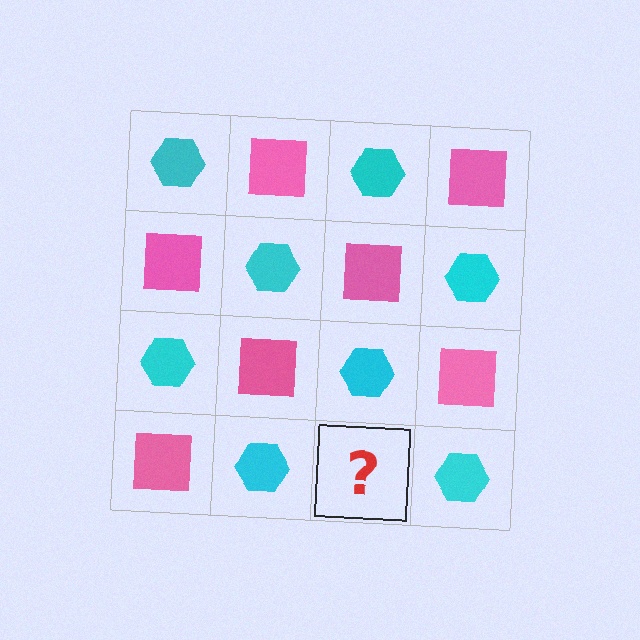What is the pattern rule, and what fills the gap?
The rule is that it alternates cyan hexagon and pink square in a checkerboard pattern. The gap should be filled with a pink square.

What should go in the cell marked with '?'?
The missing cell should contain a pink square.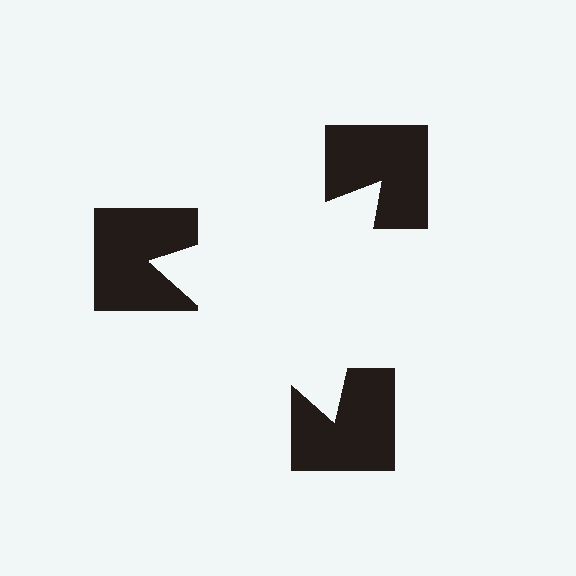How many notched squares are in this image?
There are 3 — one at each vertex of the illusory triangle.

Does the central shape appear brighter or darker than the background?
It typically appears slightly brighter than the background, even though no actual brightness change is drawn.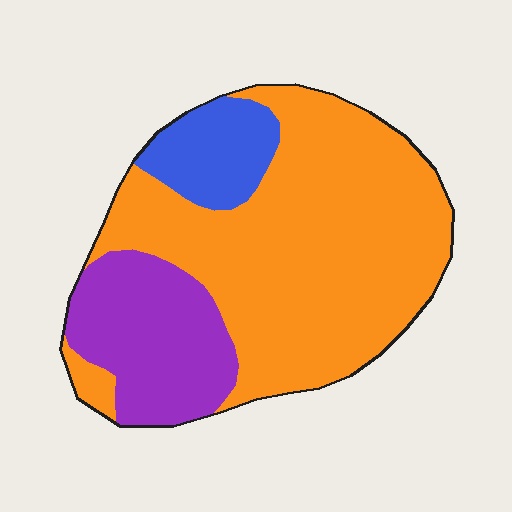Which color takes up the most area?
Orange, at roughly 65%.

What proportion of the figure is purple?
Purple takes up about one quarter (1/4) of the figure.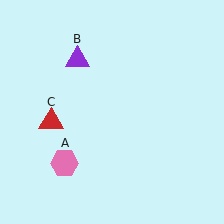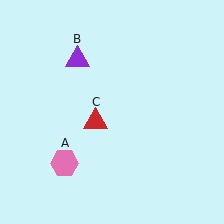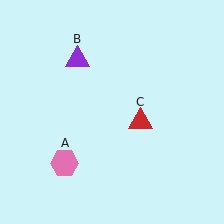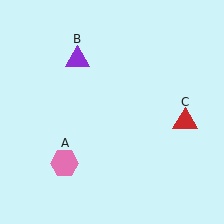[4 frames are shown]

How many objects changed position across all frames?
1 object changed position: red triangle (object C).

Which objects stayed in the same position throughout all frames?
Pink hexagon (object A) and purple triangle (object B) remained stationary.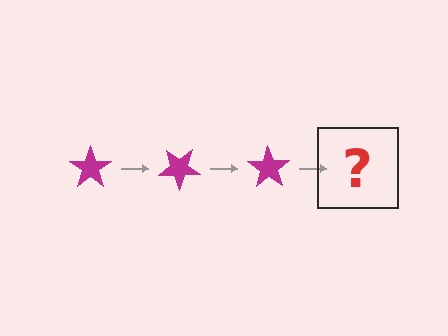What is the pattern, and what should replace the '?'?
The pattern is that the star rotates 35 degrees each step. The '?' should be a magenta star rotated 105 degrees.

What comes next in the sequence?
The next element should be a magenta star rotated 105 degrees.